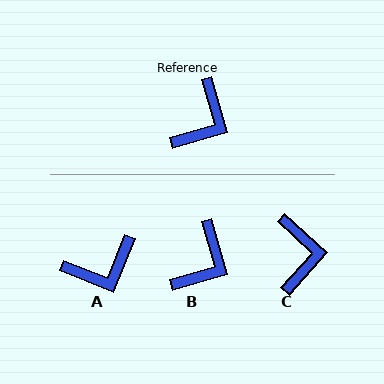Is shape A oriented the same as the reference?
No, it is off by about 38 degrees.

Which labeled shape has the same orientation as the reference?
B.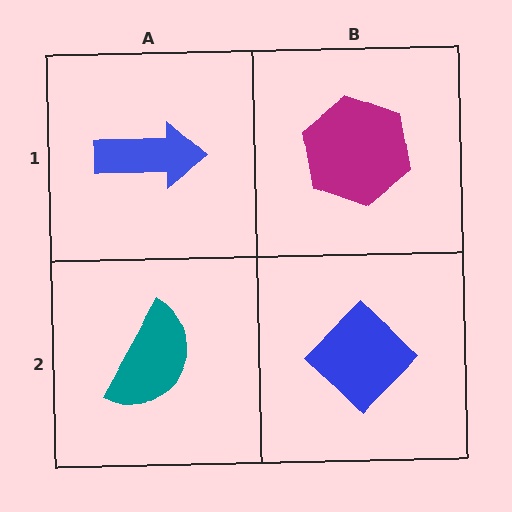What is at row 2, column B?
A blue diamond.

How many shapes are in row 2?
2 shapes.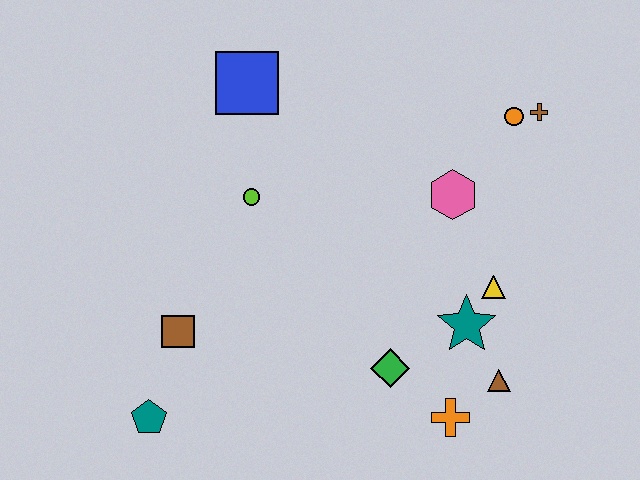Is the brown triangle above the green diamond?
No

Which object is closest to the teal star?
The yellow triangle is closest to the teal star.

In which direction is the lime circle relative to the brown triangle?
The lime circle is to the left of the brown triangle.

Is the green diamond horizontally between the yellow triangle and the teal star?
No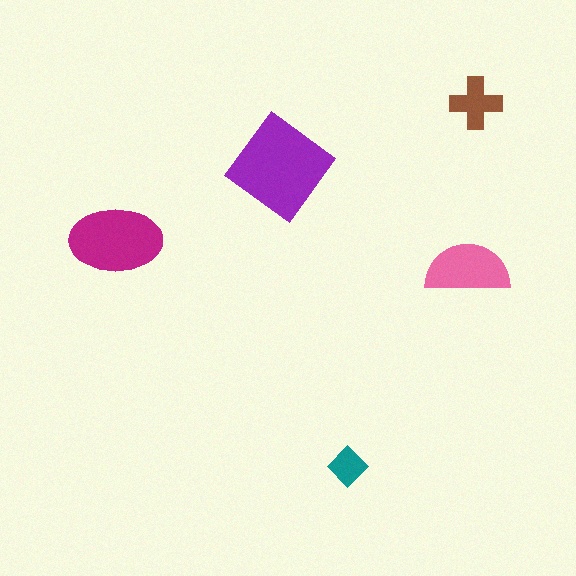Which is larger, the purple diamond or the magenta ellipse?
The purple diamond.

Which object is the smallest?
The teal diamond.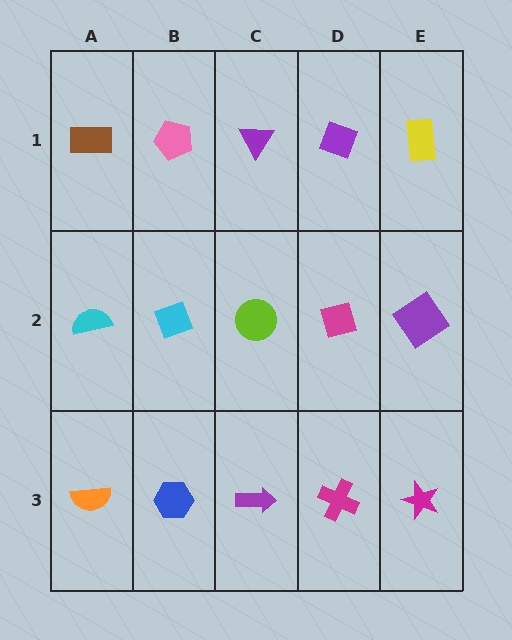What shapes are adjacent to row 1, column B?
A cyan diamond (row 2, column B), a brown rectangle (row 1, column A), a purple triangle (row 1, column C).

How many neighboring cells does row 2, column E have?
3.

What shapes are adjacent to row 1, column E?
A purple diamond (row 2, column E), a purple diamond (row 1, column D).